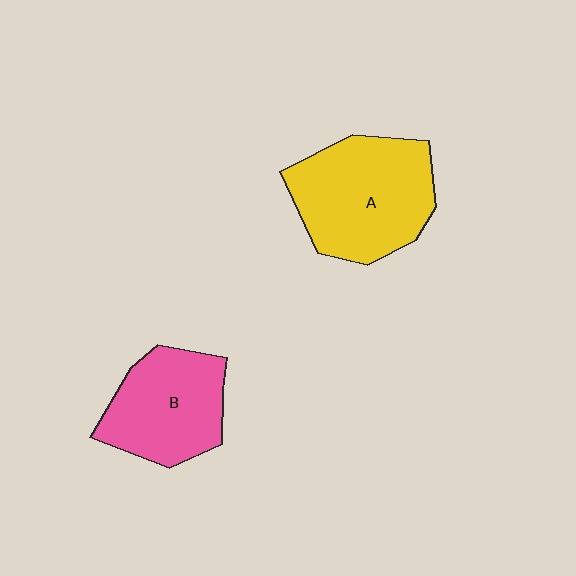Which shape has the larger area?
Shape A (yellow).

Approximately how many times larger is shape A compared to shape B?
Approximately 1.3 times.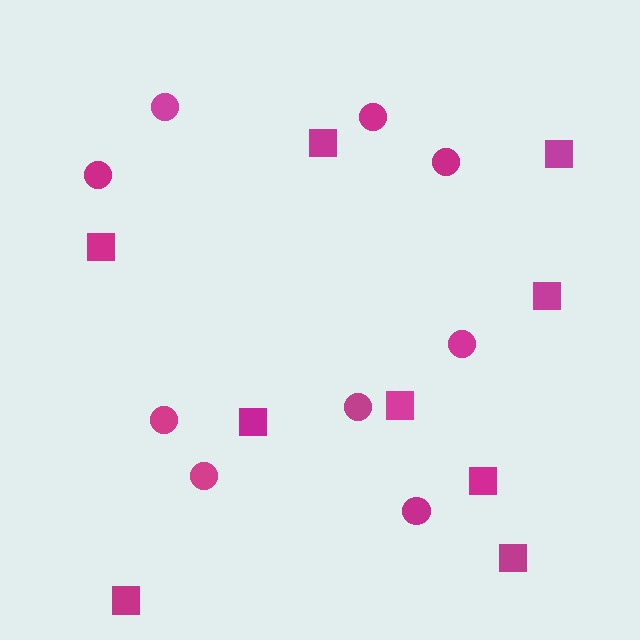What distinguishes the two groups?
There are 2 groups: one group of circles (9) and one group of squares (9).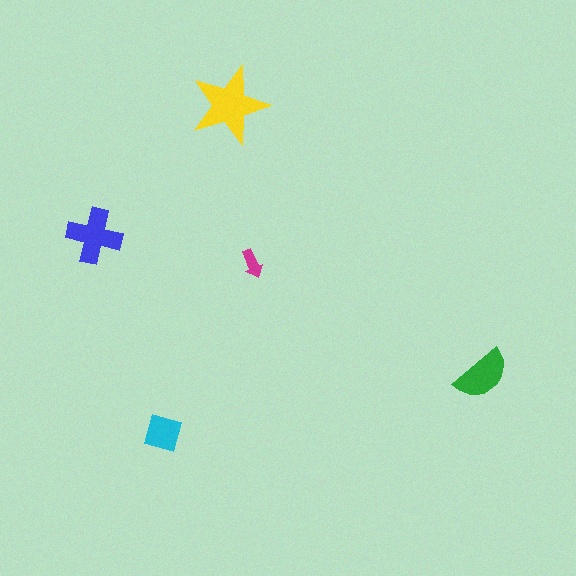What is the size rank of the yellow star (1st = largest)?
1st.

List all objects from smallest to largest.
The magenta arrow, the cyan diamond, the green semicircle, the blue cross, the yellow star.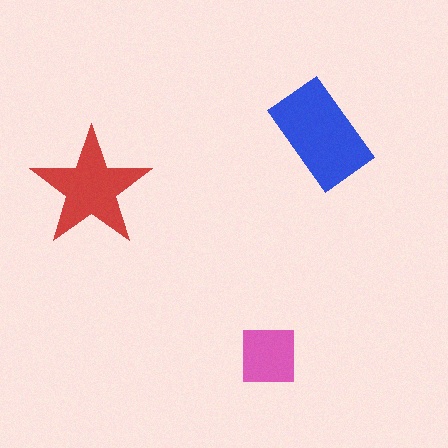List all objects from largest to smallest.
The blue rectangle, the red star, the pink square.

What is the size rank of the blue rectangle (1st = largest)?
1st.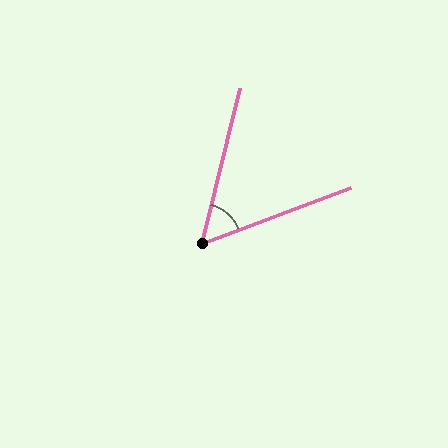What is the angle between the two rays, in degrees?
Approximately 56 degrees.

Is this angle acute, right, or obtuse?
It is acute.